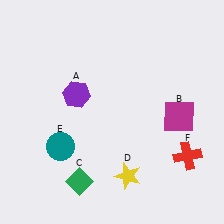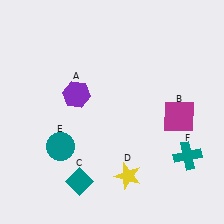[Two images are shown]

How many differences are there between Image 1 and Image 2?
There are 2 differences between the two images.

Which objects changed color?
C changed from green to teal. F changed from red to teal.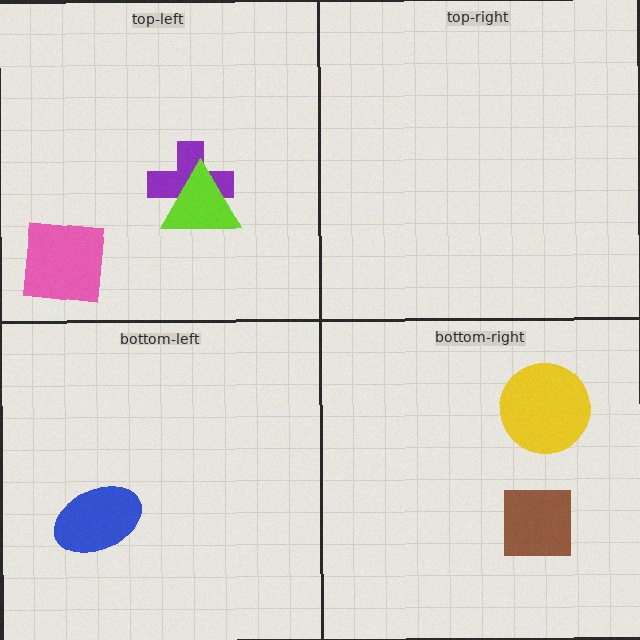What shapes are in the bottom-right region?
The yellow circle, the brown square.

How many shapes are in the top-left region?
3.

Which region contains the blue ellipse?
The bottom-left region.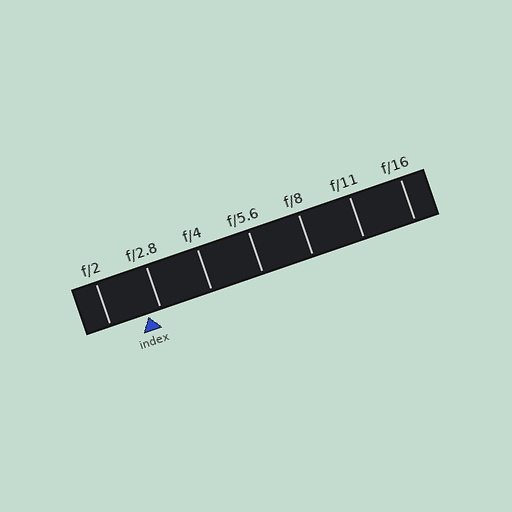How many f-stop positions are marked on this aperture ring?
There are 7 f-stop positions marked.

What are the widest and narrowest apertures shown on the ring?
The widest aperture shown is f/2 and the narrowest is f/16.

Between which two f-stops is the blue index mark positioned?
The index mark is between f/2 and f/2.8.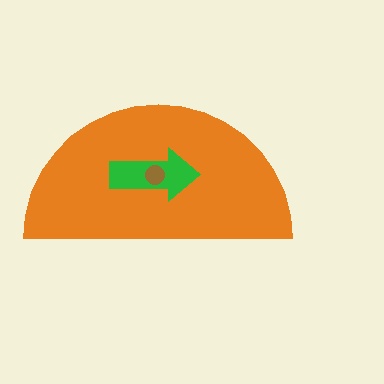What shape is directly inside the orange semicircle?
The green arrow.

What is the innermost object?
The brown circle.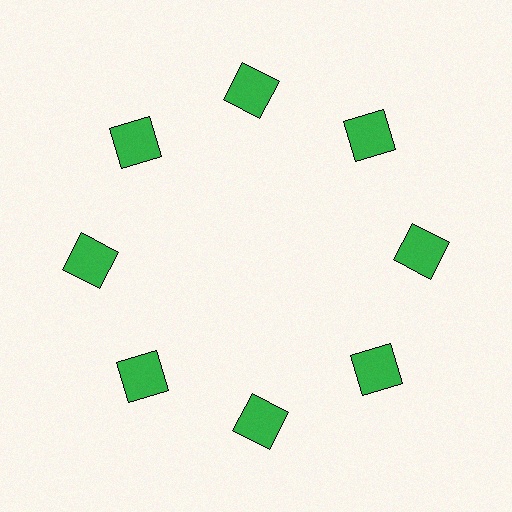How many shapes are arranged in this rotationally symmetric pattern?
There are 8 shapes, arranged in 8 groups of 1.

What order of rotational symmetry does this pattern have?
This pattern has 8-fold rotational symmetry.